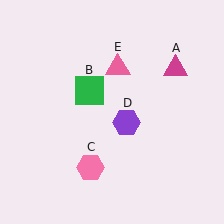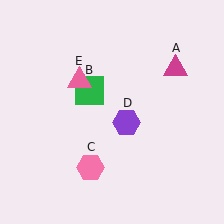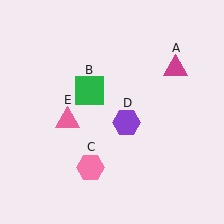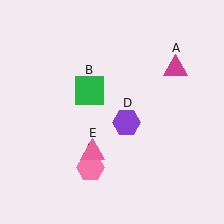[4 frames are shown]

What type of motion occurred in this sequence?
The pink triangle (object E) rotated counterclockwise around the center of the scene.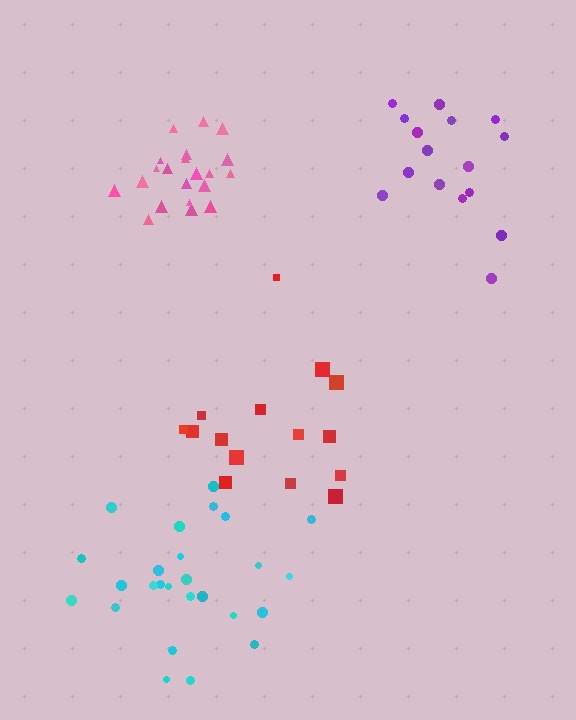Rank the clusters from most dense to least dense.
pink, cyan, purple, red.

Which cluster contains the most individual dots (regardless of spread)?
Cyan (26).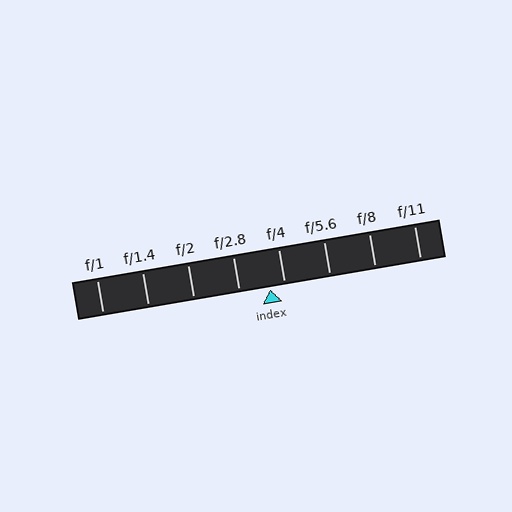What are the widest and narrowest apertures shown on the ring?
The widest aperture shown is f/1 and the narrowest is f/11.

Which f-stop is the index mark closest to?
The index mark is closest to f/4.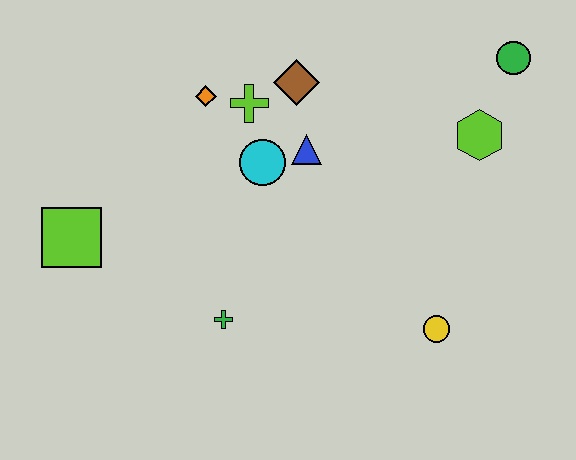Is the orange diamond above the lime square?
Yes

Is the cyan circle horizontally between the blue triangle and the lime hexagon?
No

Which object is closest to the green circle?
The lime hexagon is closest to the green circle.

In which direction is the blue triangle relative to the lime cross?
The blue triangle is to the right of the lime cross.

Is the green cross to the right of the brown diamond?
No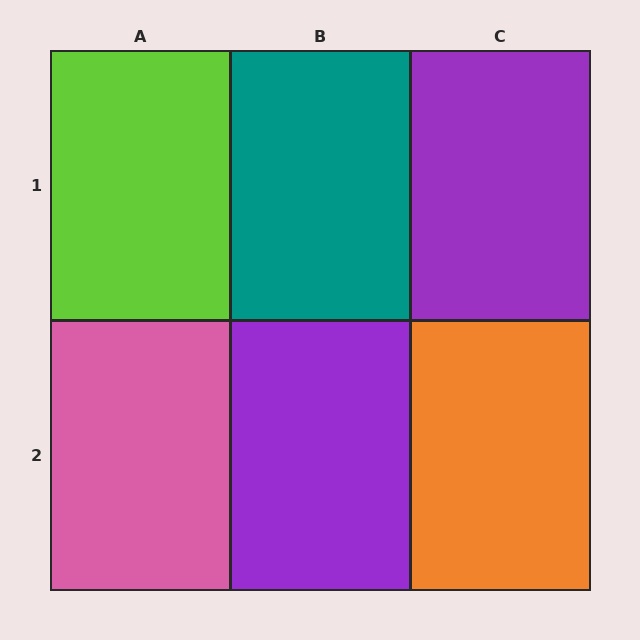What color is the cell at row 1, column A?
Lime.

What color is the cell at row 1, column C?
Purple.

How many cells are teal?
1 cell is teal.